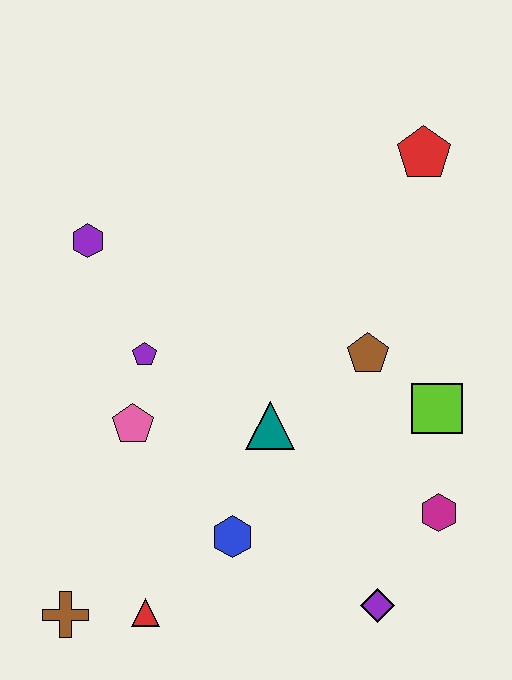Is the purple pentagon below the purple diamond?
No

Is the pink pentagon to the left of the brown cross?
No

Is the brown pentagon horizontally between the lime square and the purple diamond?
No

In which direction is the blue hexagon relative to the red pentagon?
The blue hexagon is below the red pentagon.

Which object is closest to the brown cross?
The red triangle is closest to the brown cross.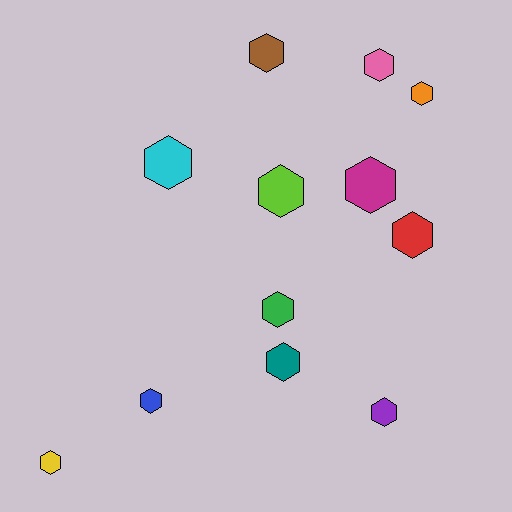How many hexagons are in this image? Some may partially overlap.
There are 12 hexagons.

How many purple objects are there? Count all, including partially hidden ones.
There is 1 purple object.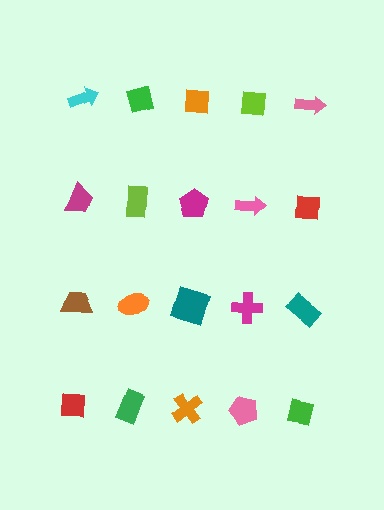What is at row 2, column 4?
A pink arrow.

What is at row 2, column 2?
A lime rectangle.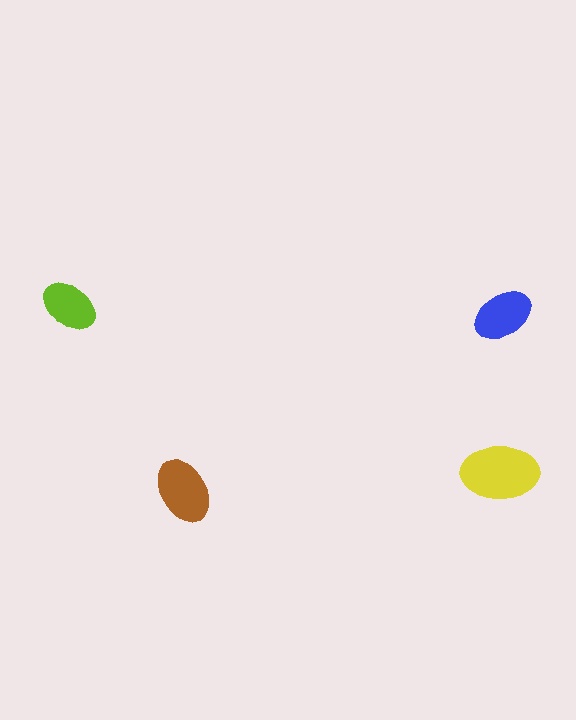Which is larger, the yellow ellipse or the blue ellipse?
The yellow one.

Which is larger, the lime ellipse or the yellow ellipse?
The yellow one.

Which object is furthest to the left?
The lime ellipse is leftmost.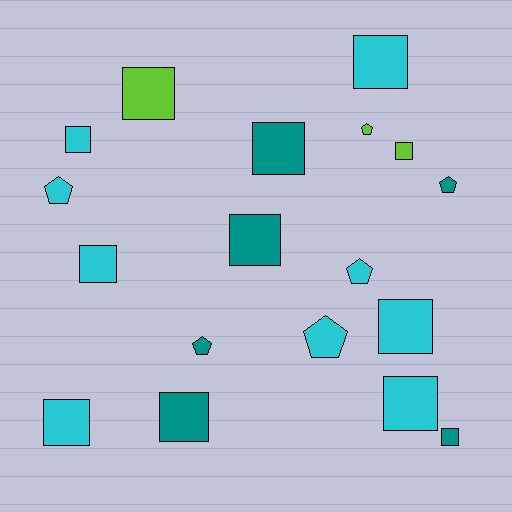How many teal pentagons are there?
There are 2 teal pentagons.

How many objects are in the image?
There are 18 objects.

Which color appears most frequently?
Cyan, with 9 objects.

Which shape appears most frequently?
Square, with 12 objects.